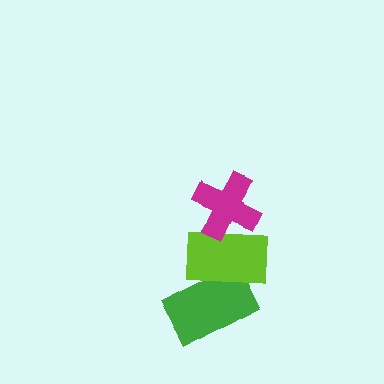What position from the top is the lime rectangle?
The lime rectangle is 2nd from the top.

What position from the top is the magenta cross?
The magenta cross is 1st from the top.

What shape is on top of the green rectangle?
The lime rectangle is on top of the green rectangle.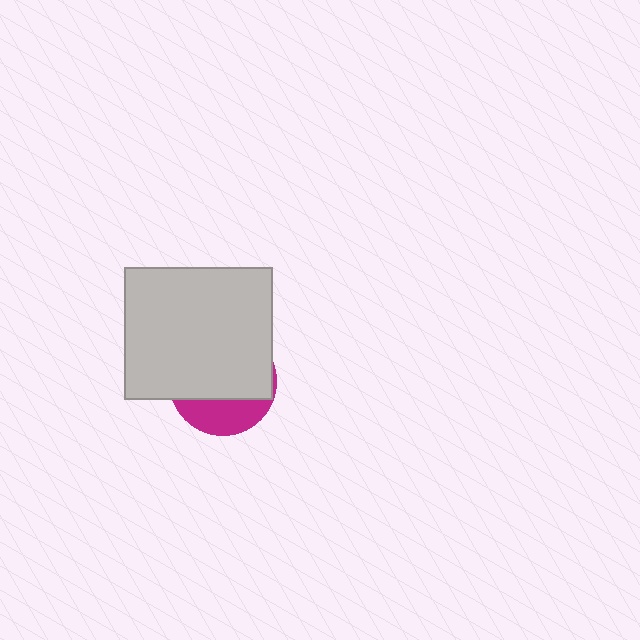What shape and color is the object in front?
The object in front is a light gray rectangle.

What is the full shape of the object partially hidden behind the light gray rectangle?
The partially hidden object is a magenta circle.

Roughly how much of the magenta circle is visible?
A small part of it is visible (roughly 30%).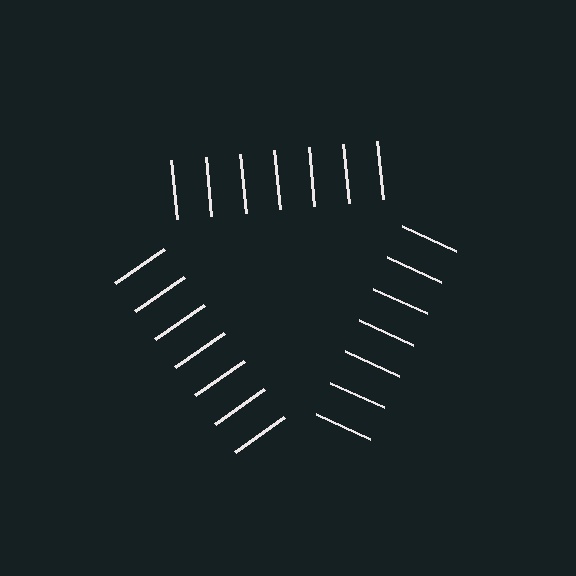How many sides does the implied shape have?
3 sides — the line-ends trace a triangle.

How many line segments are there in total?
21 — 7 along each of the 3 edges.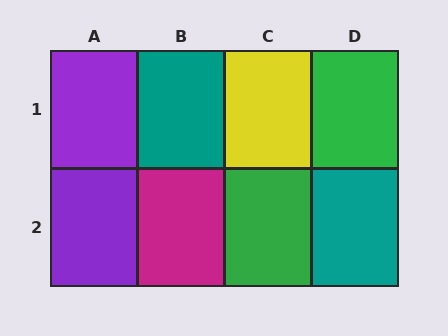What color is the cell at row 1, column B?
Teal.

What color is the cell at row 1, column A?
Purple.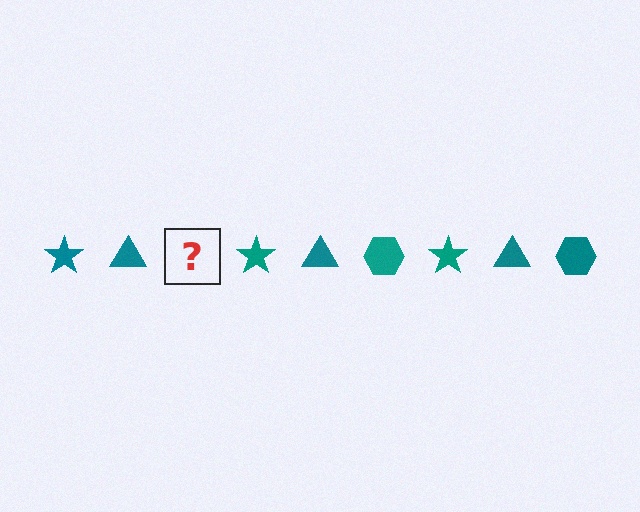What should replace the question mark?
The question mark should be replaced with a teal hexagon.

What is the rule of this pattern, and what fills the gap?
The rule is that the pattern cycles through star, triangle, hexagon shapes in teal. The gap should be filled with a teal hexagon.